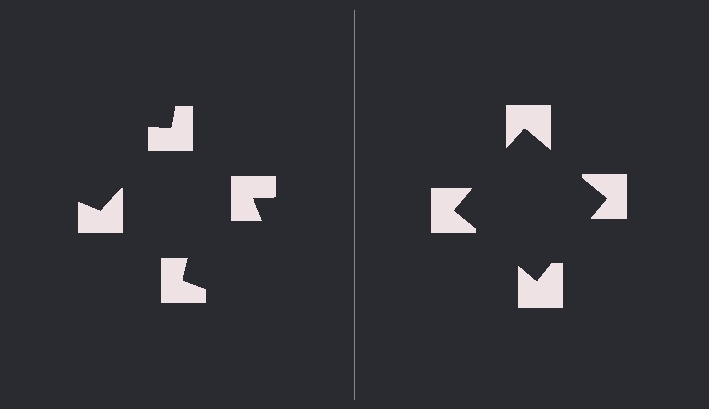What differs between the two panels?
The notched squares are positioned identically on both sides; only the wedge orientations differ. On the right they align to a square; on the left they are misaligned.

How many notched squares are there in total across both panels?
8 — 4 on each side.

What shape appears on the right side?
An illusory square.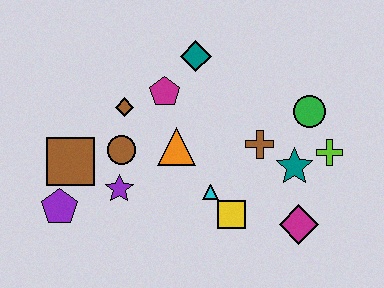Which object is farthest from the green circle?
The purple pentagon is farthest from the green circle.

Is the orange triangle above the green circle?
No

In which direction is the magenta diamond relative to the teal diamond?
The magenta diamond is below the teal diamond.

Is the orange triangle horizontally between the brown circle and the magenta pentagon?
No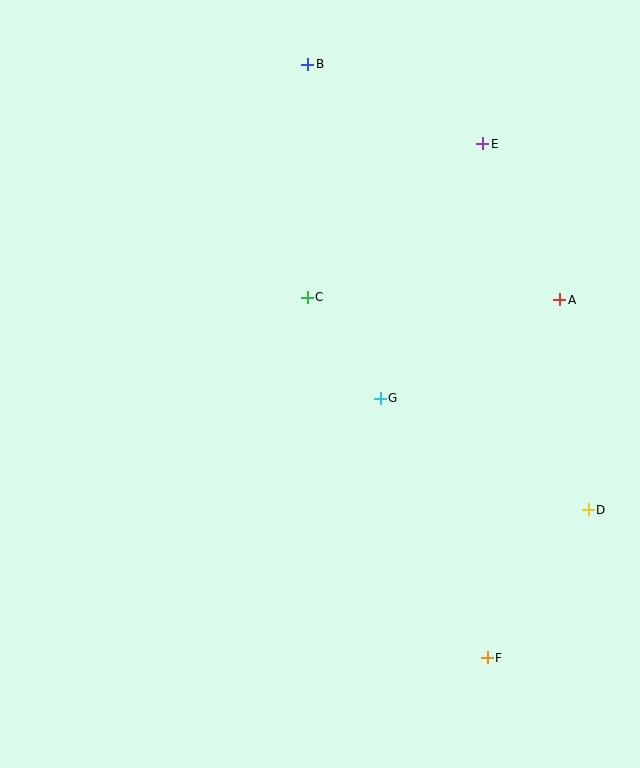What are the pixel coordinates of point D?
Point D is at (588, 510).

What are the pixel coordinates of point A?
Point A is at (560, 300).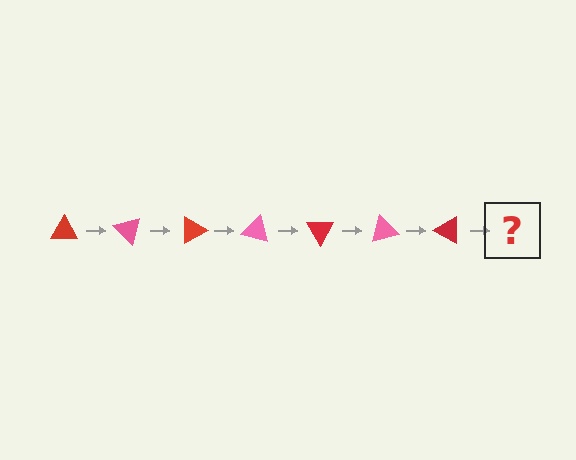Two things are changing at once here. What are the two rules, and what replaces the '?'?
The two rules are that it rotates 45 degrees each step and the color cycles through red and pink. The '?' should be a pink triangle, rotated 315 degrees from the start.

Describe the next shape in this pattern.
It should be a pink triangle, rotated 315 degrees from the start.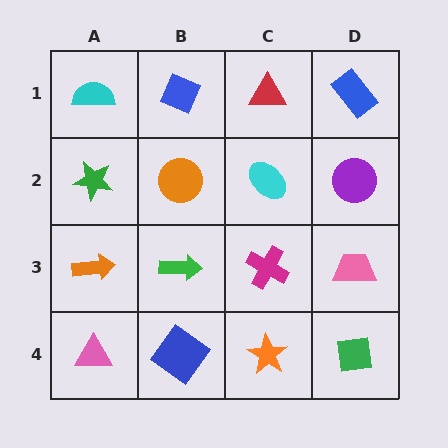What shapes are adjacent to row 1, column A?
A green star (row 2, column A), a blue diamond (row 1, column B).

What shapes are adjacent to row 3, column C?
A cyan ellipse (row 2, column C), an orange star (row 4, column C), a green arrow (row 3, column B), a pink trapezoid (row 3, column D).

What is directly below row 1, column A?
A green star.